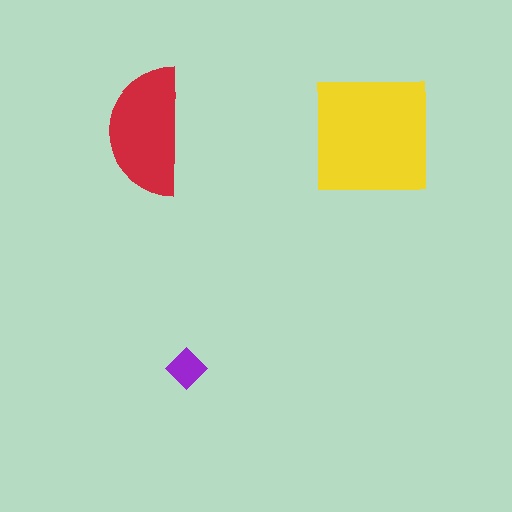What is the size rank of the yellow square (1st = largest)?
1st.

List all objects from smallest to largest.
The purple diamond, the red semicircle, the yellow square.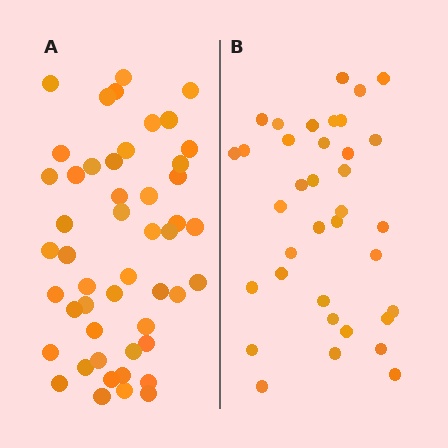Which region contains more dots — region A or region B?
Region A (the left region) has more dots.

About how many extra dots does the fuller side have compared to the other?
Region A has approximately 15 more dots than region B.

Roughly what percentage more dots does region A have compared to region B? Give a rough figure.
About 35% more.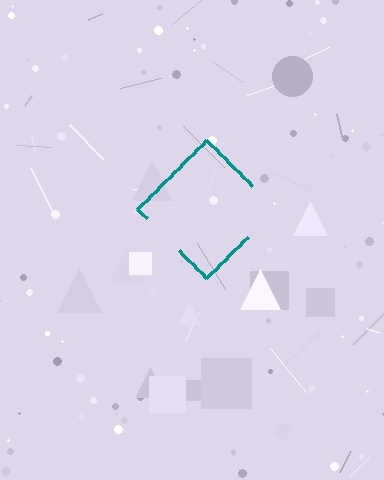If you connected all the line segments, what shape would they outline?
They would outline a diamond.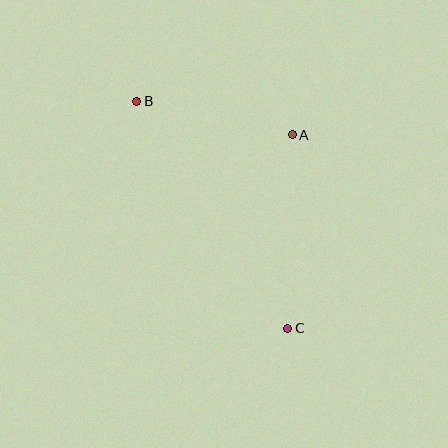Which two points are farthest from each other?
Points B and C are farthest from each other.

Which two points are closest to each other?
Points A and B are closest to each other.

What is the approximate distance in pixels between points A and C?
The distance between A and C is approximately 193 pixels.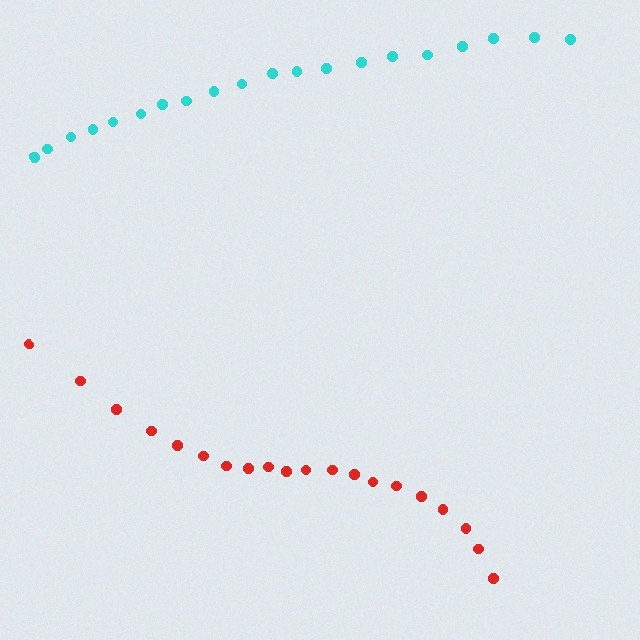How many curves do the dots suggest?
There are 2 distinct paths.